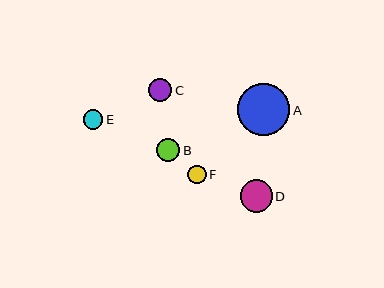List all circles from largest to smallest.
From largest to smallest: A, D, C, B, E, F.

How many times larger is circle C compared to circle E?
Circle C is approximately 1.2 times the size of circle E.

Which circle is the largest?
Circle A is the largest with a size of approximately 52 pixels.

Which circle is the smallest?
Circle F is the smallest with a size of approximately 18 pixels.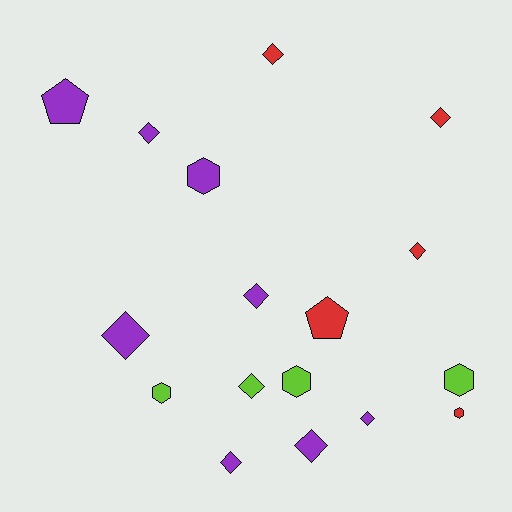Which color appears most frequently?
Purple, with 8 objects.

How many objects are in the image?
There are 17 objects.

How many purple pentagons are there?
There is 1 purple pentagon.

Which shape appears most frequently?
Diamond, with 10 objects.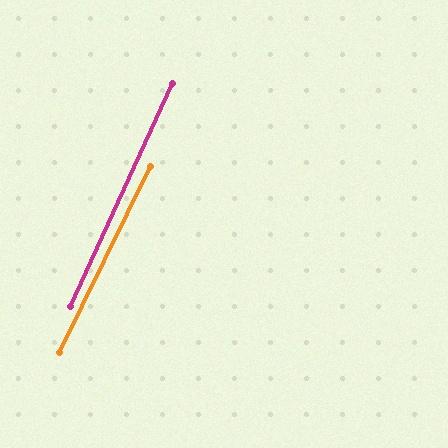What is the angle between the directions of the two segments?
Approximately 1 degree.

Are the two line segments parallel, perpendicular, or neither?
Parallel — their directions differ by only 1.5°.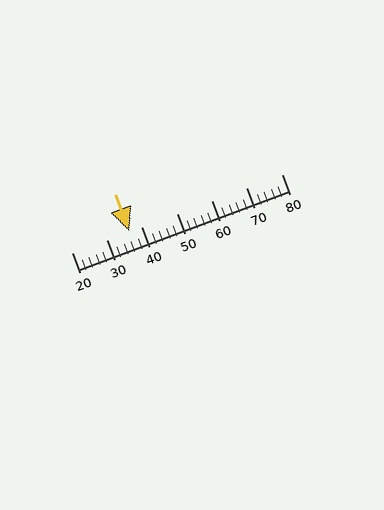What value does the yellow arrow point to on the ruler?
The yellow arrow points to approximately 37.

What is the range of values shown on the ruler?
The ruler shows values from 20 to 80.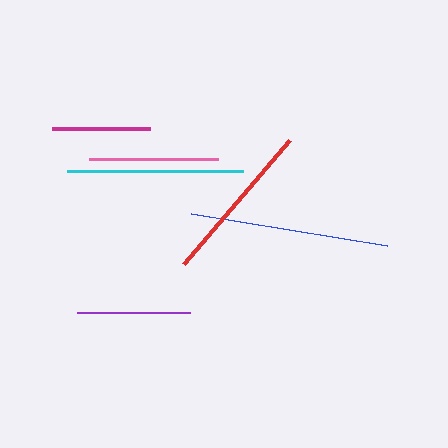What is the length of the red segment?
The red segment is approximately 163 pixels long.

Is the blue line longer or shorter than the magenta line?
The blue line is longer than the magenta line.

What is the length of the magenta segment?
The magenta segment is approximately 98 pixels long.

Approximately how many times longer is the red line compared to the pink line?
The red line is approximately 1.3 times the length of the pink line.